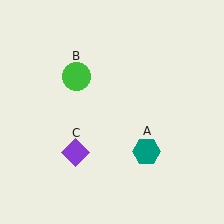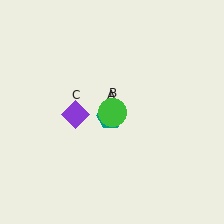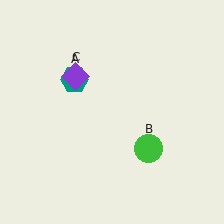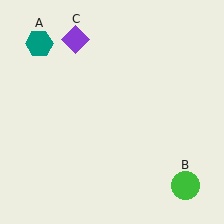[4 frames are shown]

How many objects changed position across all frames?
3 objects changed position: teal hexagon (object A), green circle (object B), purple diamond (object C).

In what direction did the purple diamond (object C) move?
The purple diamond (object C) moved up.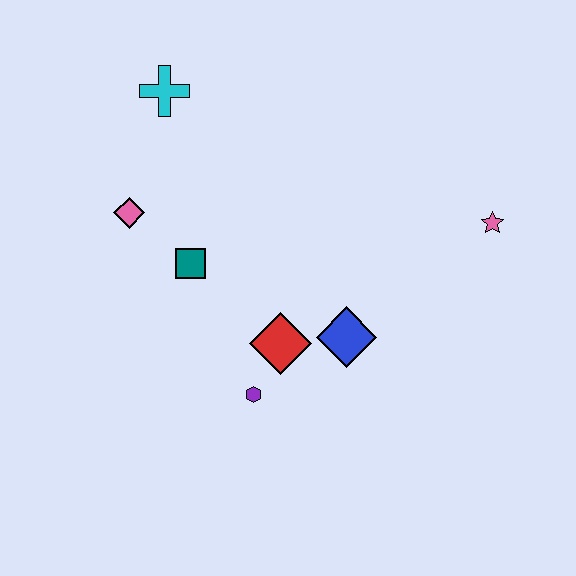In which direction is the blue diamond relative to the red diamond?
The blue diamond is to the right of the red diamond.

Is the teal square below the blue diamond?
No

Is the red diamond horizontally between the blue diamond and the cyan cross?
Yes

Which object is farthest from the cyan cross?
The pink star is farthest from the cyan cross.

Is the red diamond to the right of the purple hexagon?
Yes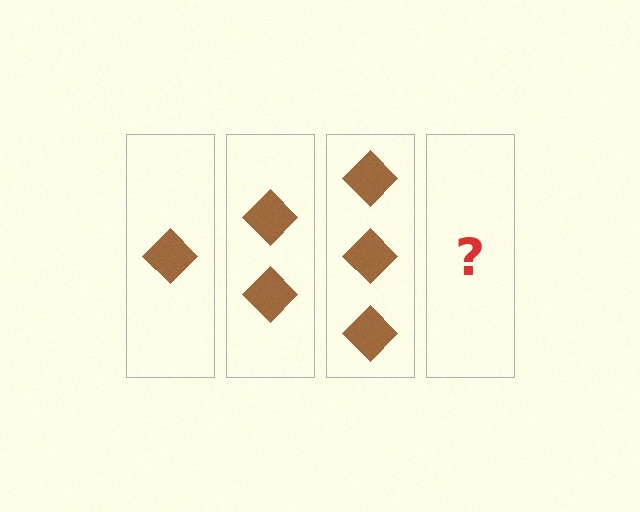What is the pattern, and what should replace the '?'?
The pattern is that each step adds one more diamond. The '?' should be 4 diamonds.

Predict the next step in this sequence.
The next step is 4 diamonds.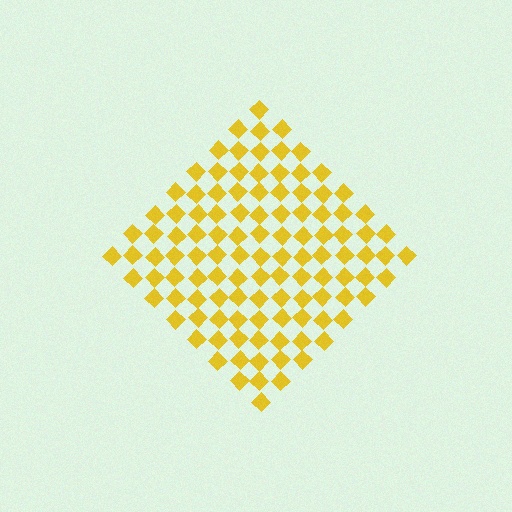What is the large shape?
The large shape is a diamond.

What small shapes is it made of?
It is made of small diamonds.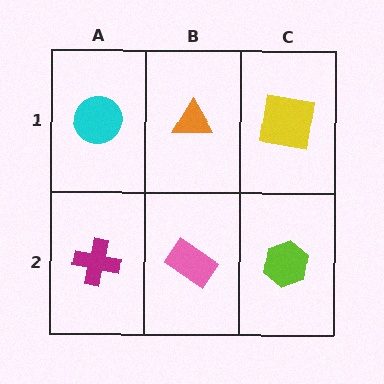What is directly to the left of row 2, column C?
A pink rectangle.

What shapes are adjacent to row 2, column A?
A cyan circle (row 1, column A), a pink rectangle (row 2, column B).